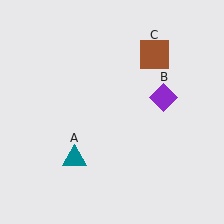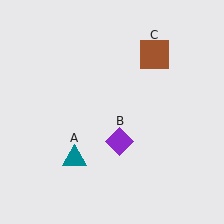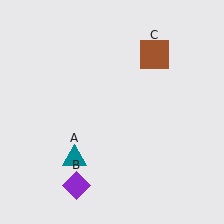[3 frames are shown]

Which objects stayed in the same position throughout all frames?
Teal triangle (object A) and brown square (object C) remained stationary.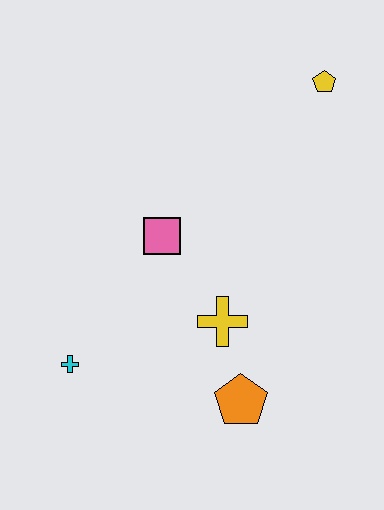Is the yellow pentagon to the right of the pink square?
Yes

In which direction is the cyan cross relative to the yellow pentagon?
The cyan cross is below the yellow pentagon.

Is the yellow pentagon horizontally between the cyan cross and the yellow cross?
No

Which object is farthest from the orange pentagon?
The yellow pentagon is farthest from the orange pentagon.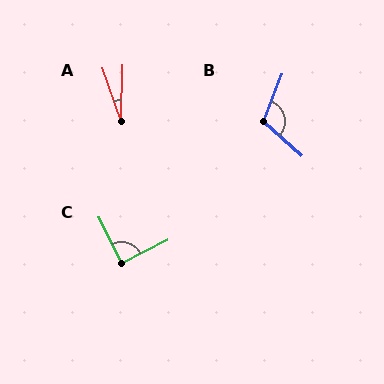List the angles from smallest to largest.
A (21°), C (88°), B (110°).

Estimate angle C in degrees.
Approximately 88 degrees.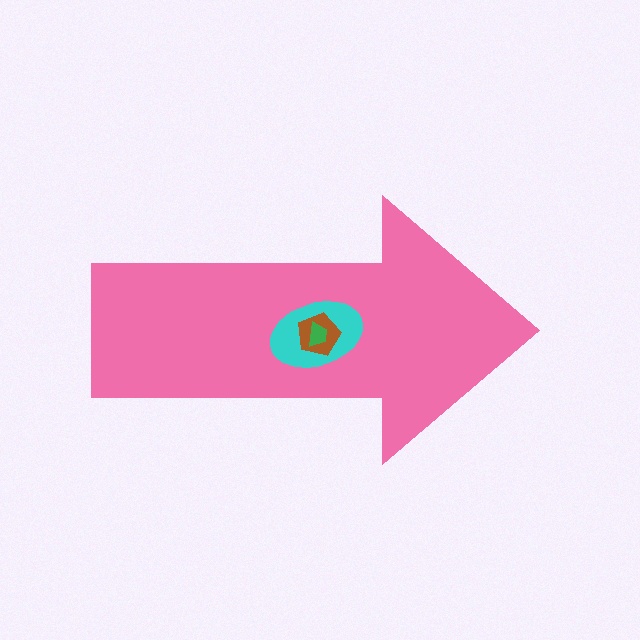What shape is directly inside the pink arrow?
The cyan ellipse.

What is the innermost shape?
The green trapezoid.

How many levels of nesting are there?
4.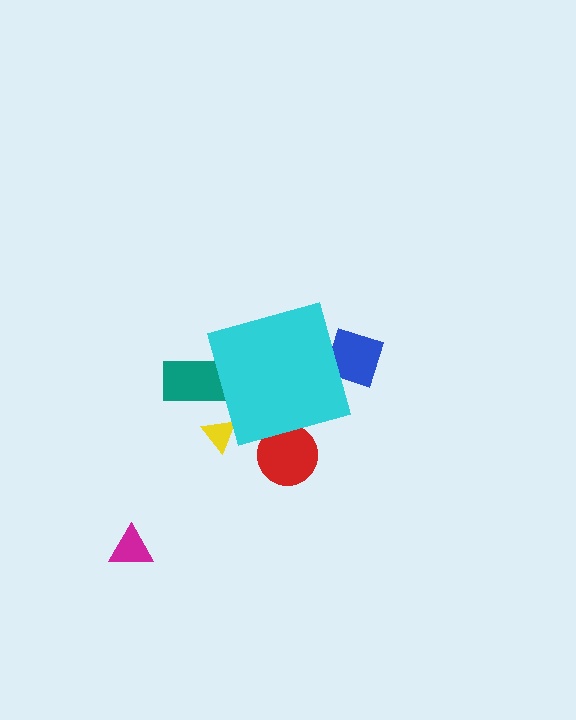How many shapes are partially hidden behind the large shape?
4 shapes are partially hidden.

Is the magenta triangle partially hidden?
No, the magenta triangle is fully visible.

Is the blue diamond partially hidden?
Yes, the blue diamond is partially hidden behind the cyan diamond.